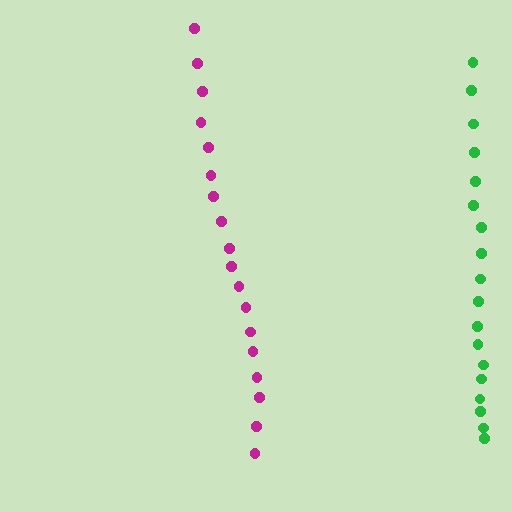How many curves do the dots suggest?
There are 2 distinct paths.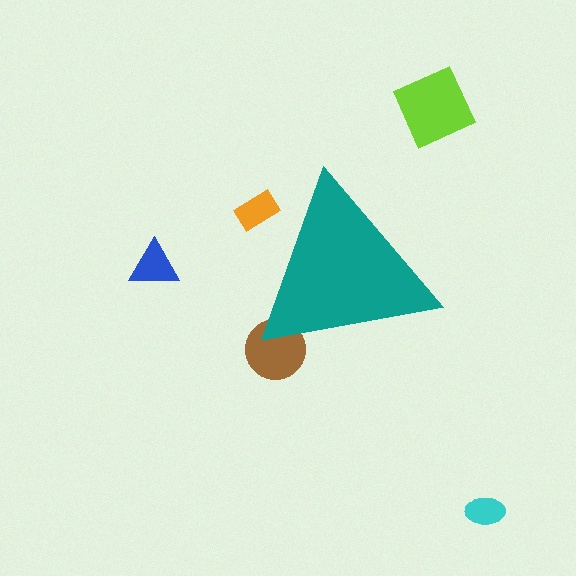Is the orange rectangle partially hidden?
Yes, the orange rectangle is partially hidden behind the teal triangle.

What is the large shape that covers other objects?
A teal triangle.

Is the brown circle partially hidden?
Yes, the brown circle is partially hidden behind the teal triangle.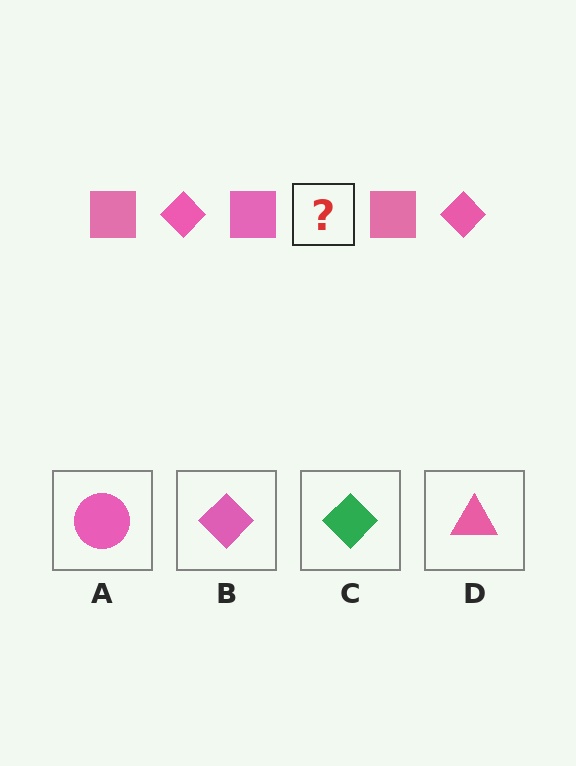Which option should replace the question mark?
Option B.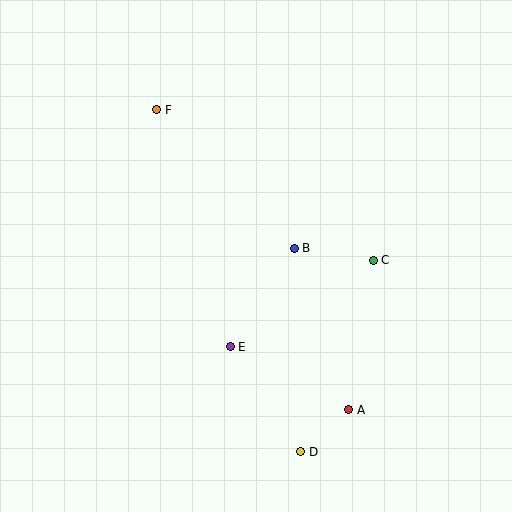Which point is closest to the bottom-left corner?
Point E is closest to the bottom-left corner.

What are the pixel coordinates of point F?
Point F is at (157, 110).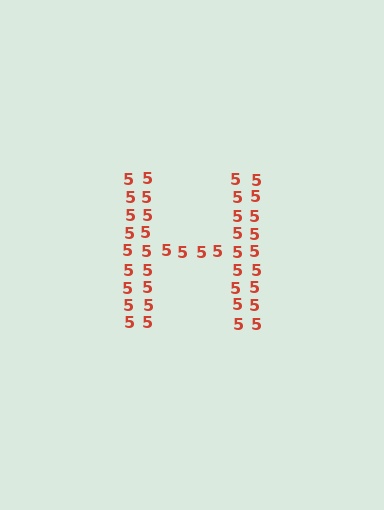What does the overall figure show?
The overall figure shows the letter H.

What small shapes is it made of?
It is made of small digit 5's.